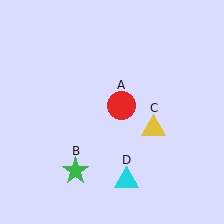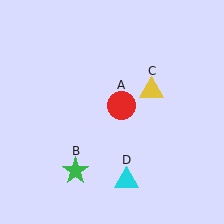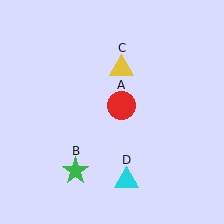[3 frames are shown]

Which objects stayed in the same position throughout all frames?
Red circle (object A) and green star (object B) and cyan triangle (object D) remained stationary.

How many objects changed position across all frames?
1 object changed position: yellow triangle (object C).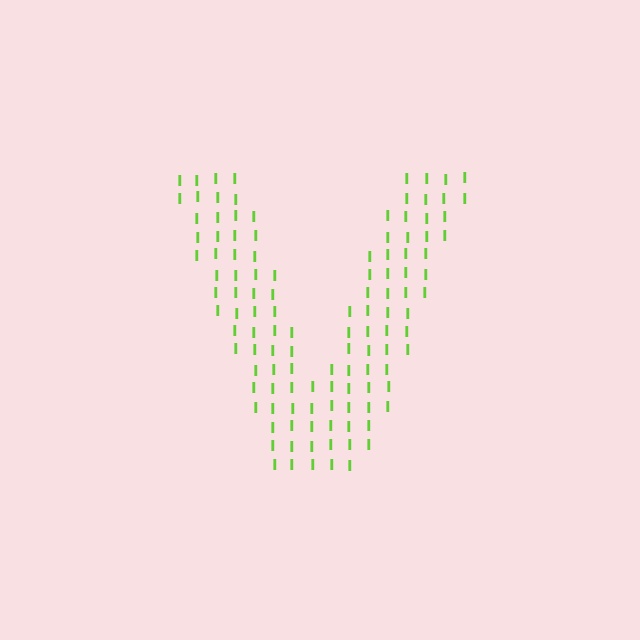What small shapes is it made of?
It is made of small letter I's.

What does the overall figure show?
The overall figure shows the letter V.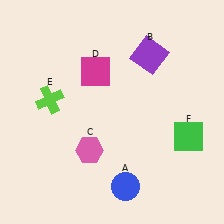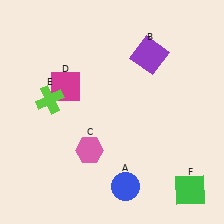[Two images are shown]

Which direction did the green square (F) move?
The green square (F) moved down.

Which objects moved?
The objects that moved are: the magenta square (D), the green square (F).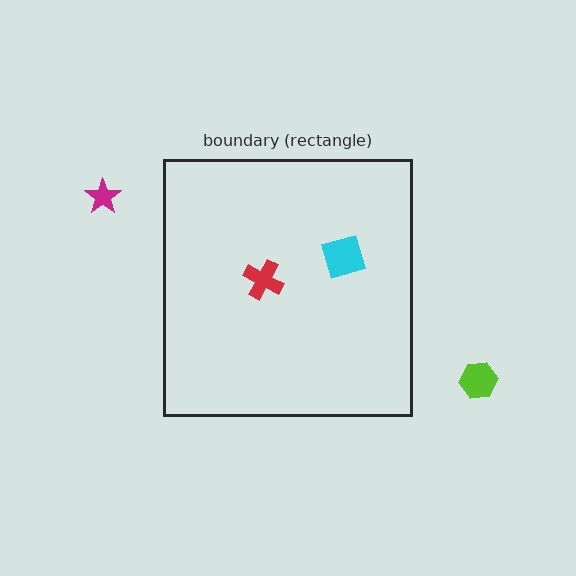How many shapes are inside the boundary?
2 inside, 2 outside.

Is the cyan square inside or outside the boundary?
Inside.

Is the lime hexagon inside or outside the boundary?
Outside.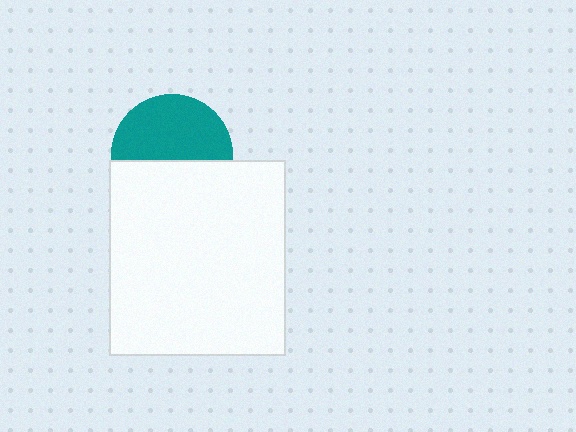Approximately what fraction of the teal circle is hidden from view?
Roughly 45% of the teal circle is hidden behind the white rectangle.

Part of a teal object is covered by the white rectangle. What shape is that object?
It is a circle.